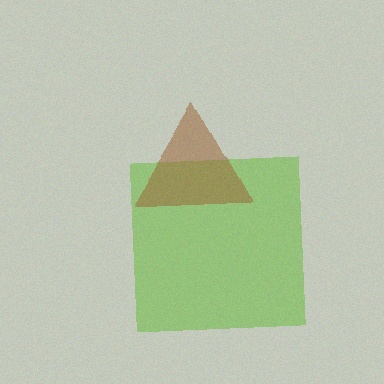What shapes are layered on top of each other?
The layered shapes are: a lime square, a brown triangle.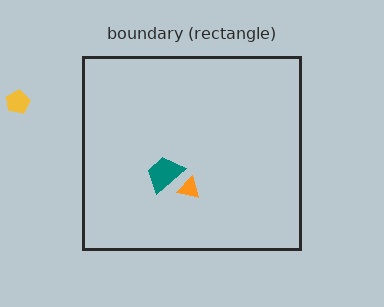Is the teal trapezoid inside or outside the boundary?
Inside.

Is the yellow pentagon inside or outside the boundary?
Outside.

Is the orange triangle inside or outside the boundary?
Inside.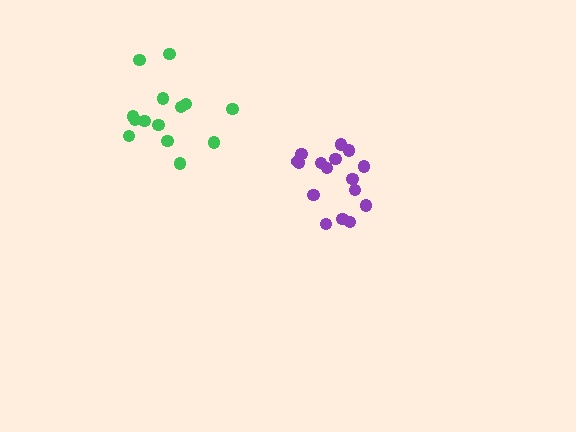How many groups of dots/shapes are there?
There are 2 groups.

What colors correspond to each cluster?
The clusters are colored: purple, green.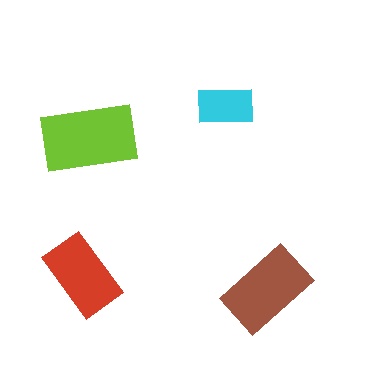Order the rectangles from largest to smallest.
the lime one, the brown one, the red one, the cyan one.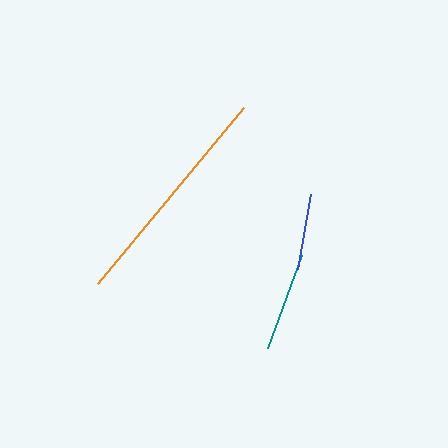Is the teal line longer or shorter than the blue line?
The teal line is longer than the blue line.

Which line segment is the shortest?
The blue line is the shortest at approximately 77 pixels.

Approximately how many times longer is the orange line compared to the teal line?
The orange line is approximately 2.3 times the length of the teal line.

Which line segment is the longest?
The orange line is the longest at approximately 228 pixels.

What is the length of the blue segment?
The blue segment is approximately 77 pixels long.